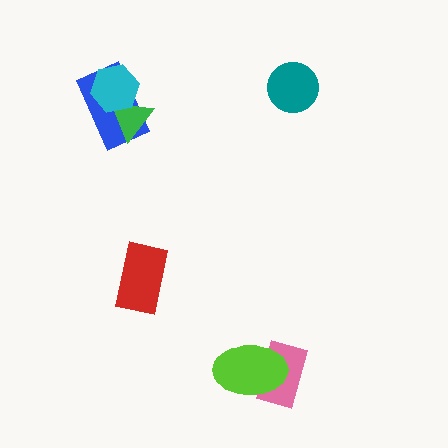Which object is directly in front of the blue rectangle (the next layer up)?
The green triangle is directly in front of the blue rectangle.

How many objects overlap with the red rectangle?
0 objects overlap with the red rectangle.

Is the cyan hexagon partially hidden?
No, no other shape covers it.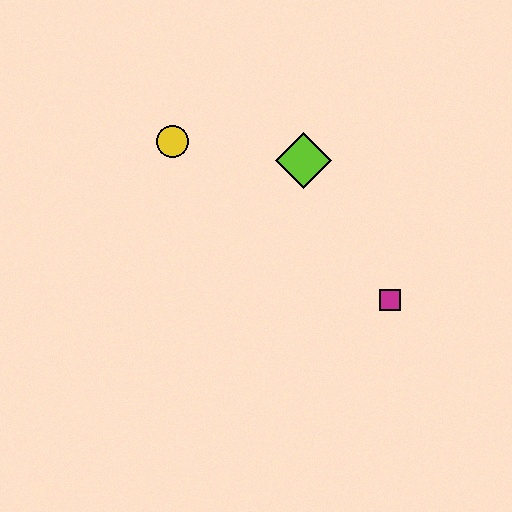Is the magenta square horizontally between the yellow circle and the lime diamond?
No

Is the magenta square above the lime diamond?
No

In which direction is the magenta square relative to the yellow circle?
The magenta square is to the right of the yellow circle.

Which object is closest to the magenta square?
The lime diamond is closest to the magenta square.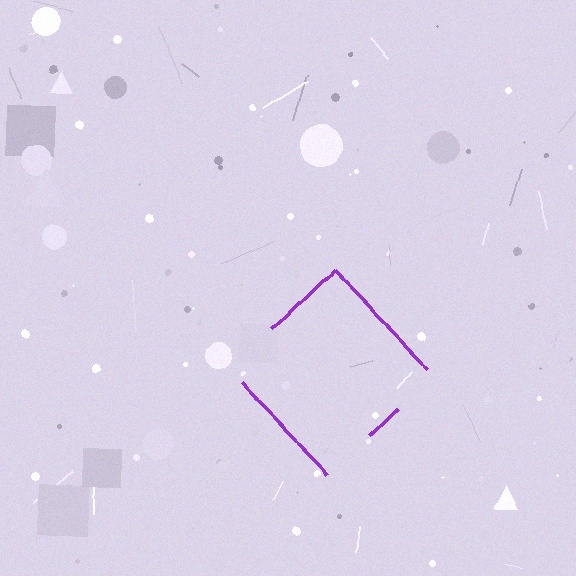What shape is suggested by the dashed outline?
The dashed outline suggests a diamond.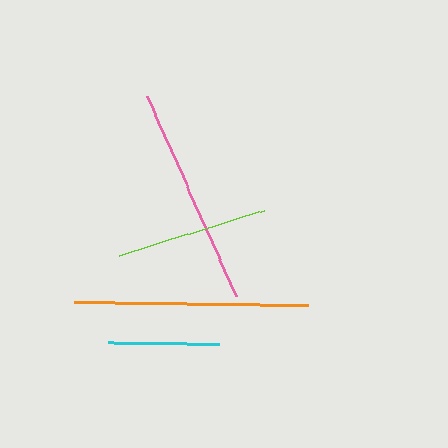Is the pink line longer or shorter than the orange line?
The orange line is longer than the pink line.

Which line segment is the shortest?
The cyan line is the shortest at approximately 111 pixels.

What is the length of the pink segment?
The pink segment is approximately 219 pixels long.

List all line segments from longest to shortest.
From longest to shortest: orange, pink, lime, cyan.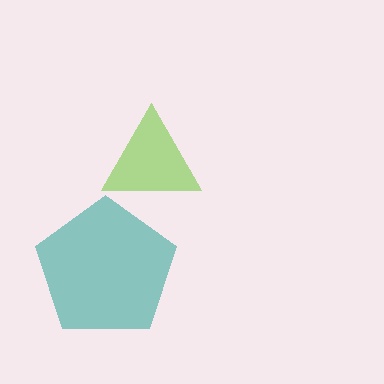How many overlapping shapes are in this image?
There are 2 overlapping shapes in the image.